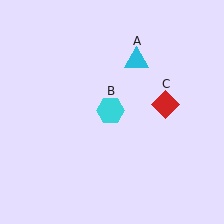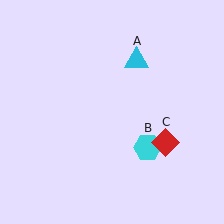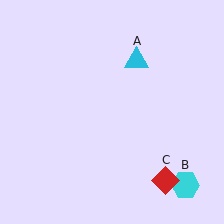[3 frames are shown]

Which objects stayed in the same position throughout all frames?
Cyan triangle (object A) remained stationary.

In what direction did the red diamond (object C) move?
The red diamond (object C) moved down.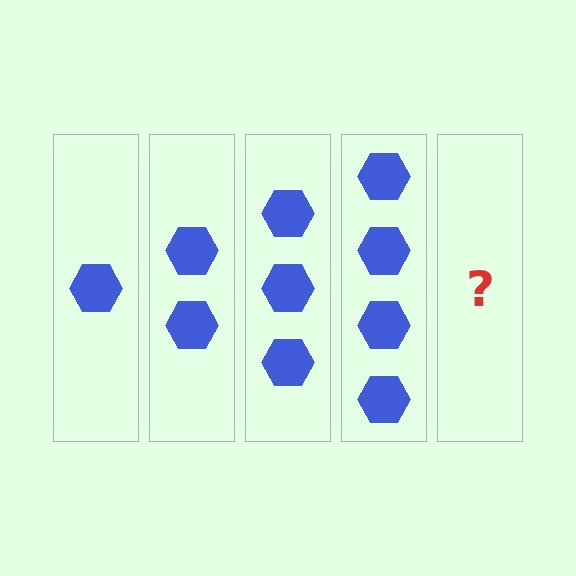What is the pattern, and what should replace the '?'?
The pattern is that each step adds one more hexagon. The '?' should be 5 hexagons.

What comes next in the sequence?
The next element should be 5 hexagons.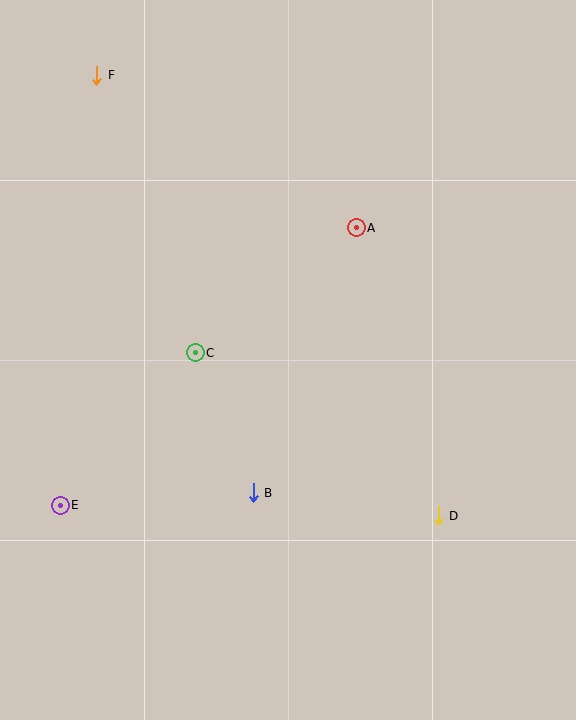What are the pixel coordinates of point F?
Point F is at (97, 75).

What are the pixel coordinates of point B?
Point B is at (253, 493).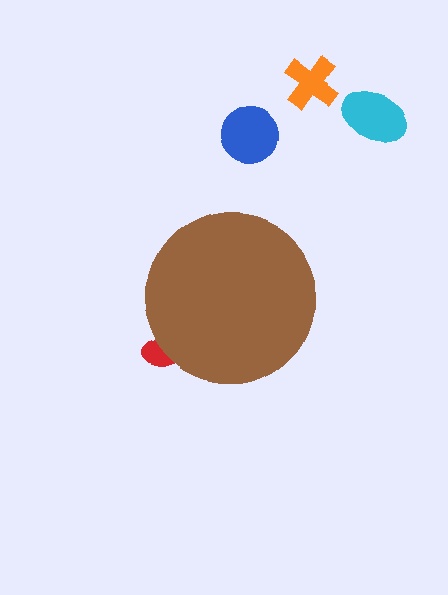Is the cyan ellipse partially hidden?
No, the cyan ellipse is fully visible.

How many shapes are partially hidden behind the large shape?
1 shape is partially hidden.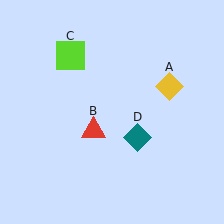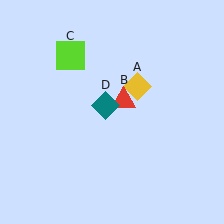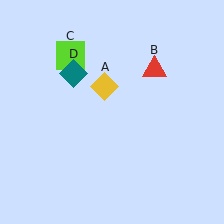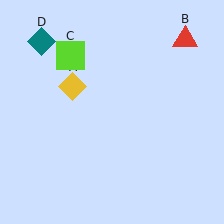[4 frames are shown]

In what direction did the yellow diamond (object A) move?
The yellow diamond (object A) moved left.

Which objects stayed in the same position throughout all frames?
Lime square (object C) remained stationary.